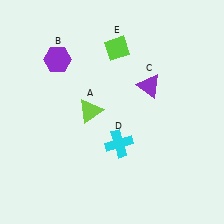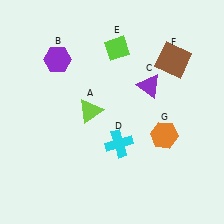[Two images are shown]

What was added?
A brown square (F), an orange hexagon (G) were added in Image 2.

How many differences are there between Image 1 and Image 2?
There are 2 differences between the two images.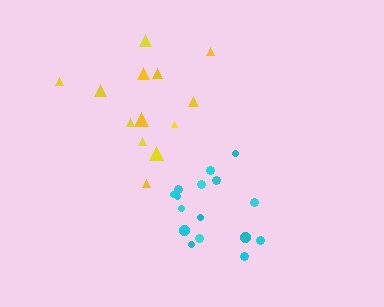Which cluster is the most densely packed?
Cyan.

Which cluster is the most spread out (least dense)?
Yellow.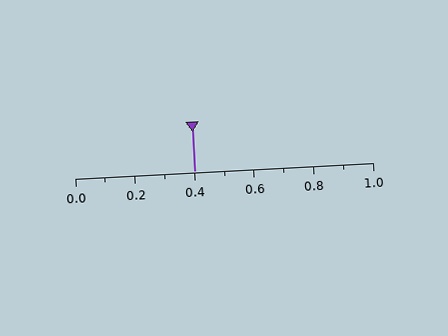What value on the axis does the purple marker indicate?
The marker indicates approximately 0.4.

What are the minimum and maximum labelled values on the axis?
The axis runs from 0.0 to 1.0.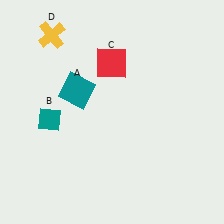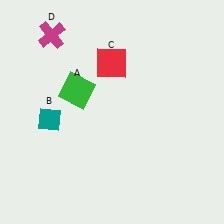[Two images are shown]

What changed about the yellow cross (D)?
In Image 1, D is yellow. In Image 2, it changed to magenta.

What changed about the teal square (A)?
In Image 1, A is teal. In Image 2, it changed to green.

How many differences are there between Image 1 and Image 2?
There are 2 differences between the two images.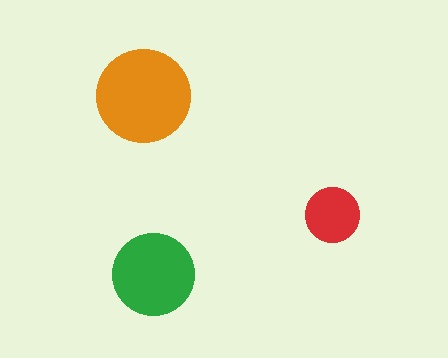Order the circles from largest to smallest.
the orange one, the green one, the red one.